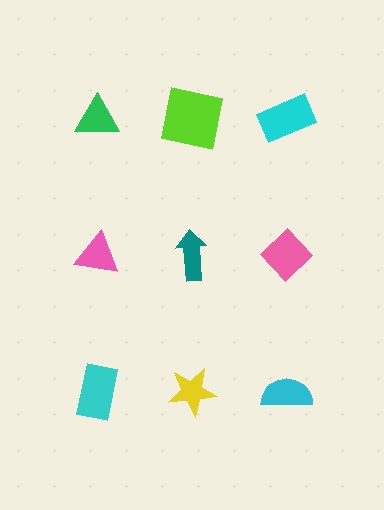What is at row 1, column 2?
A lime square.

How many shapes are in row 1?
3 shapes.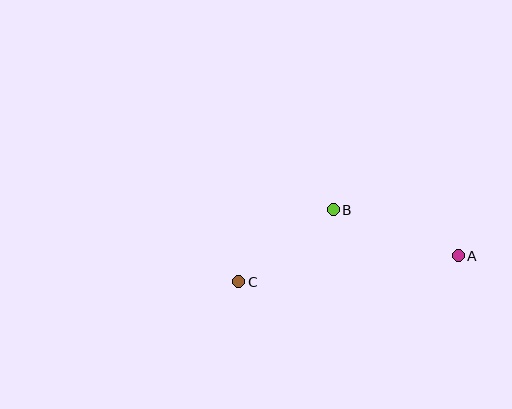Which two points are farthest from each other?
Points A and C are farthest from each other.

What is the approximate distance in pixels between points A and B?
The distance between A and B is approximately 133 pixels.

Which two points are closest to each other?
Points B and C are closest to each other.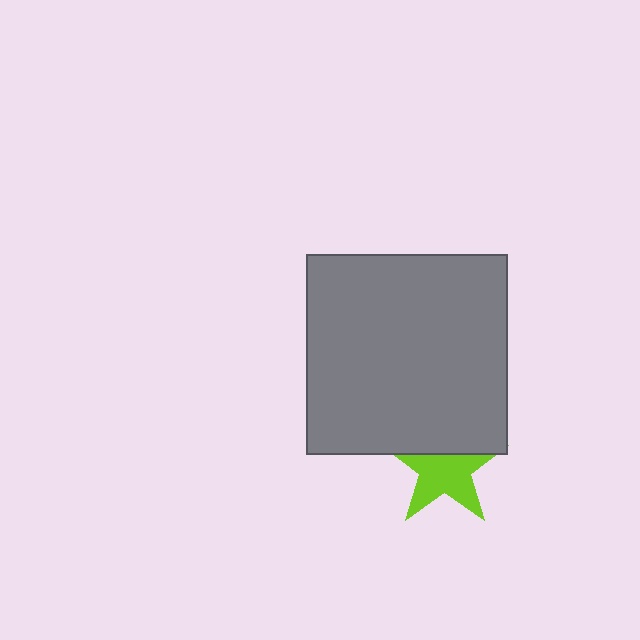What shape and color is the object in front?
The object in front is a gray square.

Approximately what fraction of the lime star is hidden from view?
Roughly 36% of the lime star is hidden behind the gray square.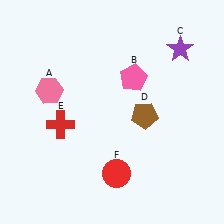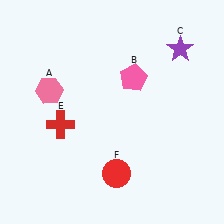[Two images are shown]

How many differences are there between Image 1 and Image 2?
There is 1 difference between the two images.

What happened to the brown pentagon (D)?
The brown pentagon (D) was removed in Image 2. It was in the bottom-right area of Image 1.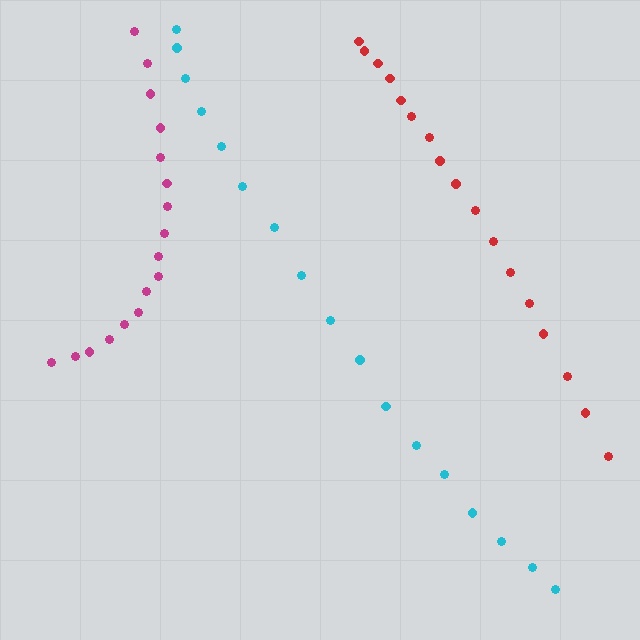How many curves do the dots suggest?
There are 3 distinct paths.